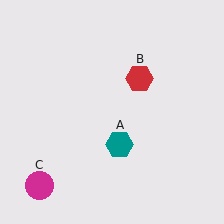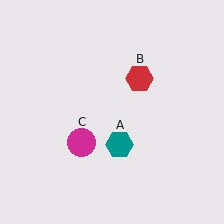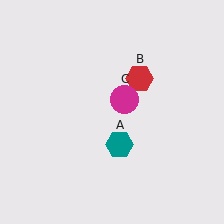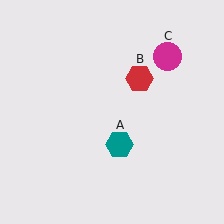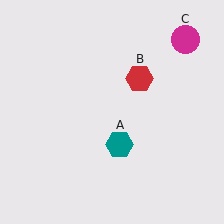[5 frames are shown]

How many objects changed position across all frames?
1 object changed position: magenta circle (object C).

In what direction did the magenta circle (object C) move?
The magenta circle (object C) moved up and to the right.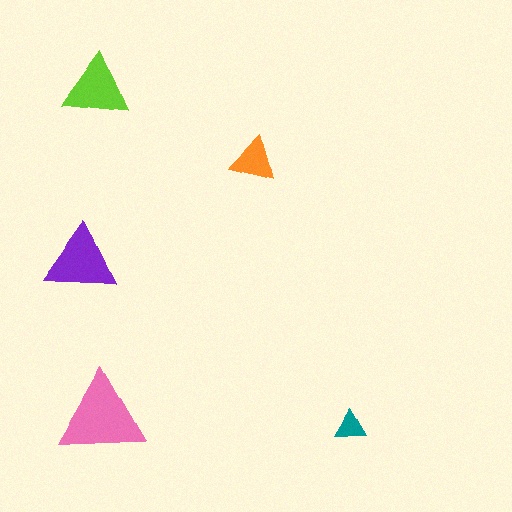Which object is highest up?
The lime triangle is topmost.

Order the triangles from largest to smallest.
the pink one, the purple one, the lime one, the orange one, the teal one.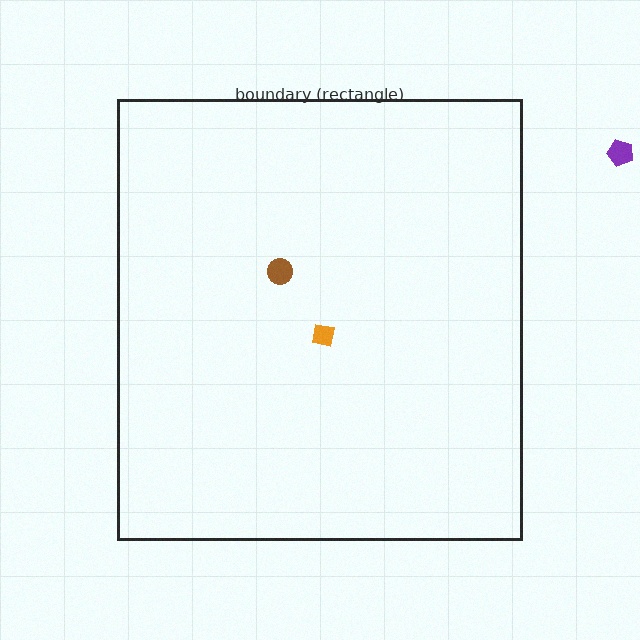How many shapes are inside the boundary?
2 inside, 1 outside.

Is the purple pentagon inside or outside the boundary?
Outside.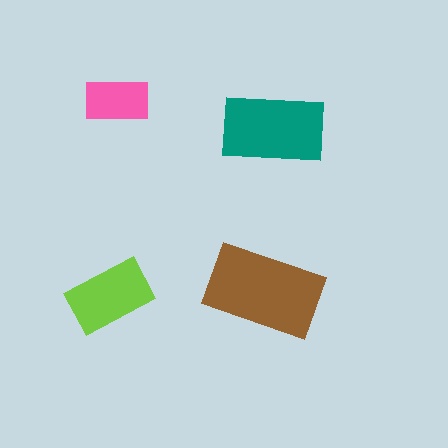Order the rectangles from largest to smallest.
the brown one, the teal one, the lime one, the pink one.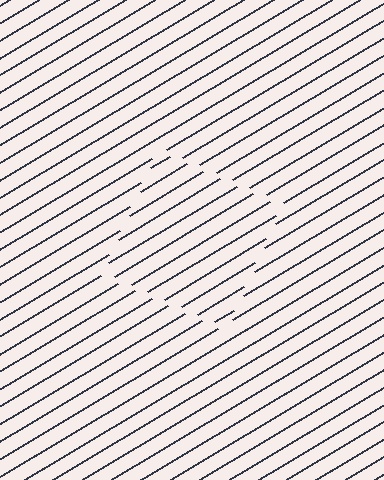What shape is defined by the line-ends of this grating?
An illusory square. The interior of the shape contains the same grating, shifted by half a period — the contour is defined by the phase discontinuity where line-ends from the inner and outer gratings abut.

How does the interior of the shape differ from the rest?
The interior of the shape contains the same grating, shifted by half a period — the contour is defined by the phase discontinuity where line-ends from the inner and outer gratings abut.